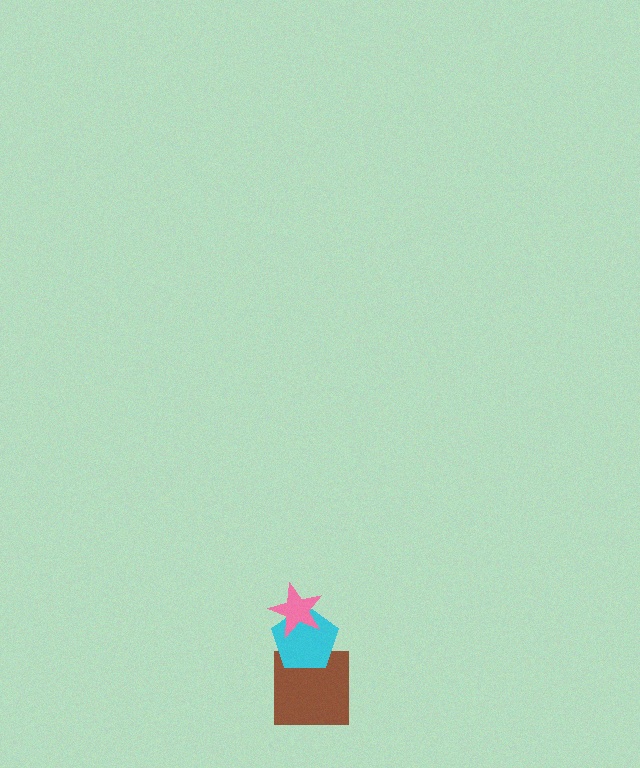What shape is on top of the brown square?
The cyan pentagon is on top of the brown square.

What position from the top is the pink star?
The pink star is 1st from the top.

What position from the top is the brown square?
The brown square is 3rd from the top.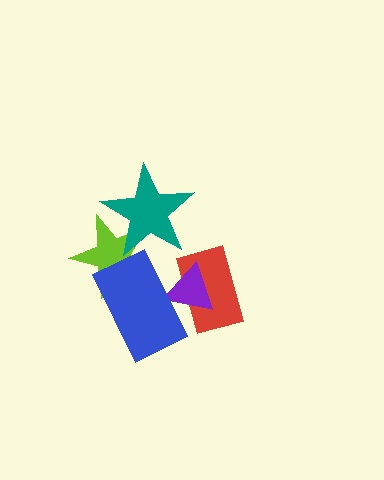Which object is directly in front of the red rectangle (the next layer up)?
The purple triangle is directly in front of the red rectangle.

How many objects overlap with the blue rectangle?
3 objects overlap with the blue rectangle.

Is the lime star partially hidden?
Yes, it is partially covered by another shape.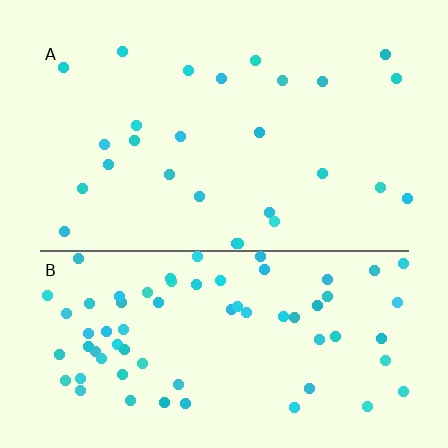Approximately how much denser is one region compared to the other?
Approximately 2.8× — region B over region A.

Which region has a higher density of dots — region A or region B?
B (the bottom).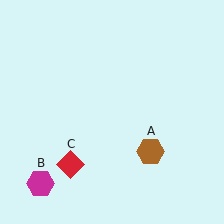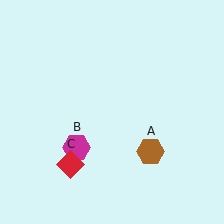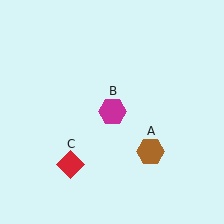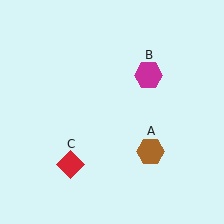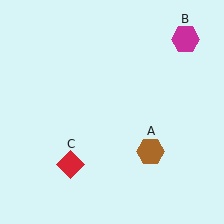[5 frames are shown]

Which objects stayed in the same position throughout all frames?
Brown hexagon (object A) and red diamond (object C) remained stationary.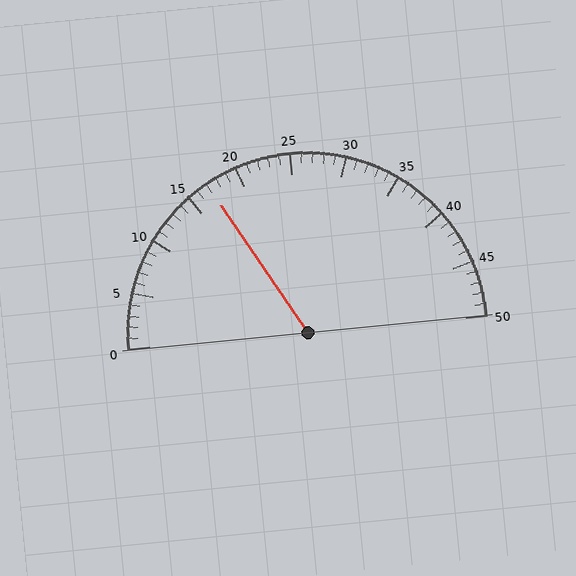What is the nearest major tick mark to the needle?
The nearest major tick mark is 15.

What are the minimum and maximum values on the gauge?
The gauge ranges from 0 to 50.